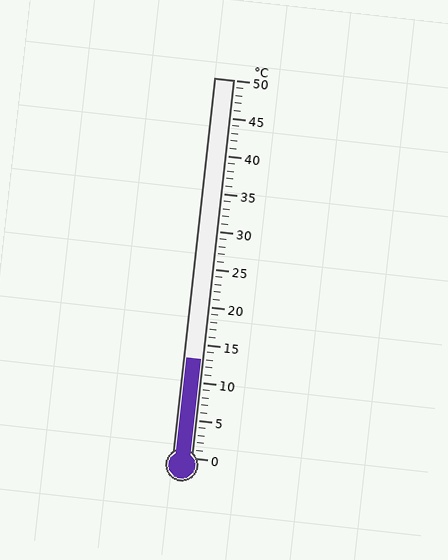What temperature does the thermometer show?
The thermometer shows approximately 13°C.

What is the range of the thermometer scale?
The thermometer scale ranges from 0°C to 50°C.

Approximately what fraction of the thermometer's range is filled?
The thermometer is filled to approximately 25% of its range.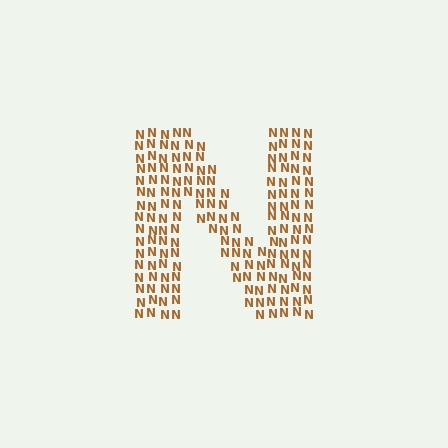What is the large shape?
The large shape is the letter N.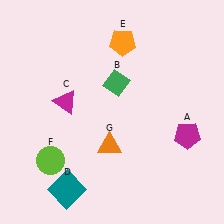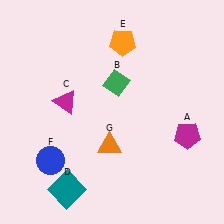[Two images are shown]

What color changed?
The circle (F) changed from lime in Image 1 to blue in Image 2.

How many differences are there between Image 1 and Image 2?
There is 1 difference between the two images.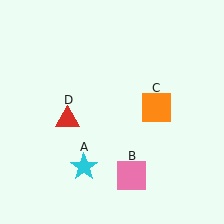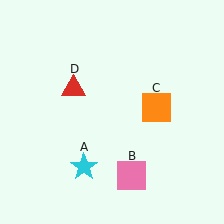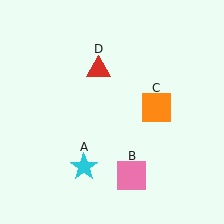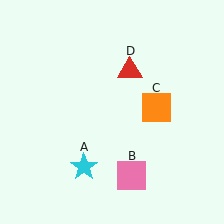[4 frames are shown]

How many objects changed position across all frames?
1 object changed position: red triangle (object D).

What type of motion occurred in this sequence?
The red triangle (object D) rotated clockwise around the center of the scene.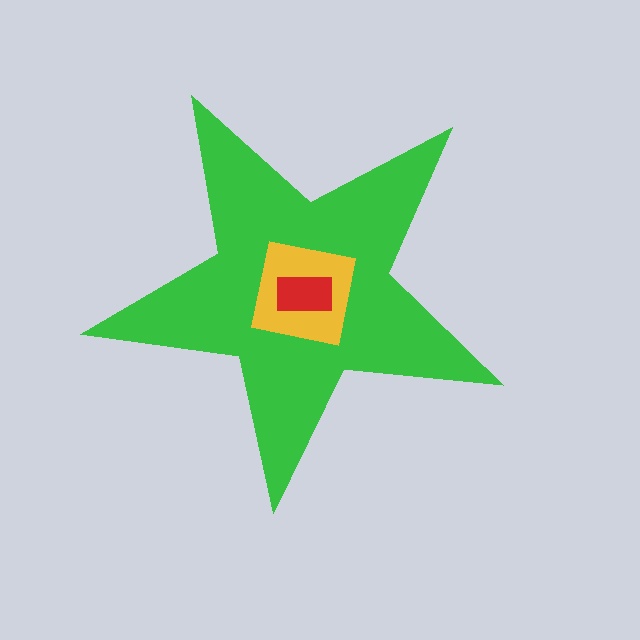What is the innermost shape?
The red rectangle.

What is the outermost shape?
The green star.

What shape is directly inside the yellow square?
The red rectangle.